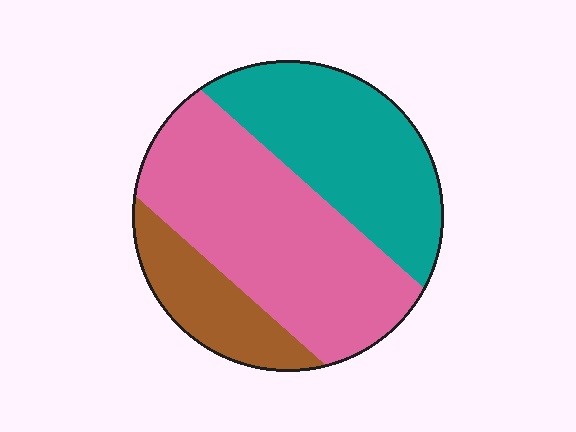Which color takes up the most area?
Pink, at roughly 50%.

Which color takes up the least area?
Brown, at roughly 15%.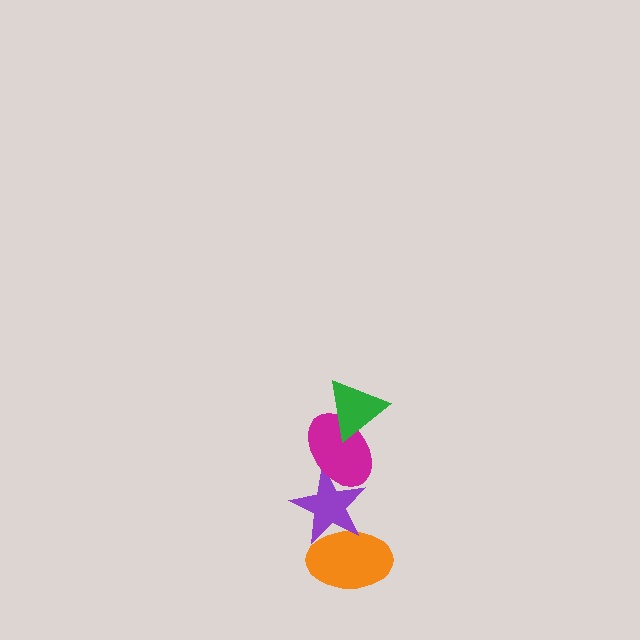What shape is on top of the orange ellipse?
The purple star is on top of the orange ellipse.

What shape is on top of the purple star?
The magenta ellipse is on top of the purple star.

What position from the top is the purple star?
The purple star is 3rd from the top.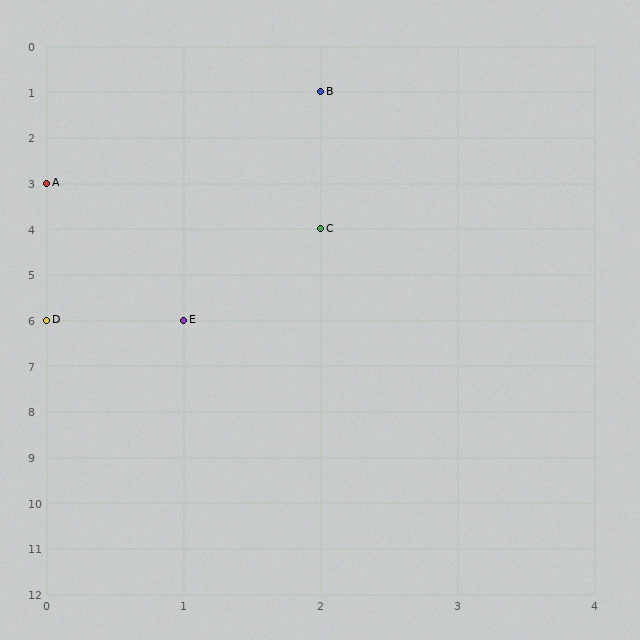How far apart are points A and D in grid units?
Points A and D are 3 rows apart.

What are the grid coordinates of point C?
Point C is at grid coordinates (2, 4).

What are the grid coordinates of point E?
Point E is at grid coordinates (1, 6).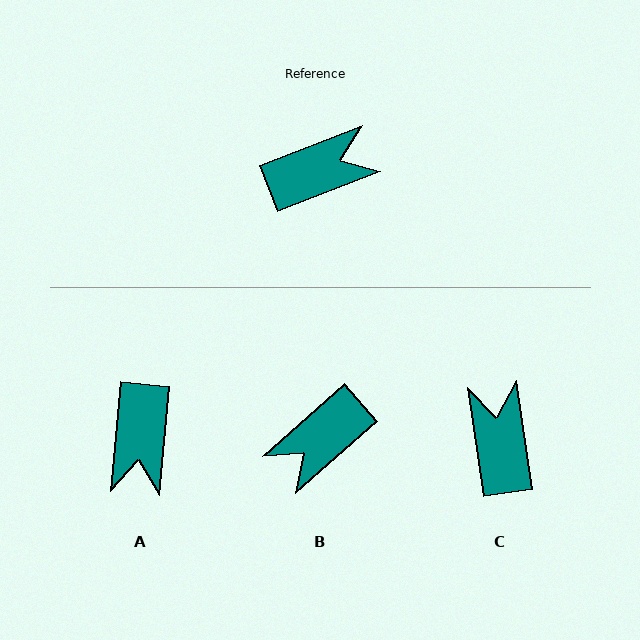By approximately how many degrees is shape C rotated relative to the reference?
Approximately 77 degrees counter-clockwise.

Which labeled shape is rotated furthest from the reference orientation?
B, about 160 degrees away.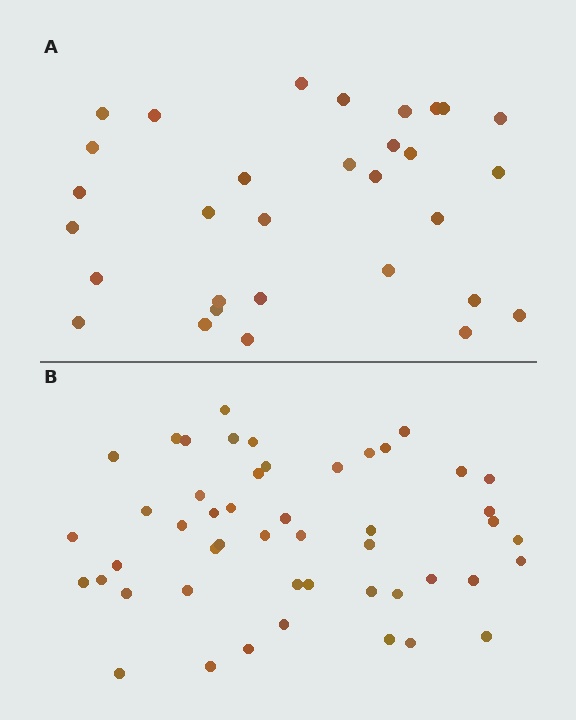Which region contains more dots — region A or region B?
Region B (the bottom region) has more dots.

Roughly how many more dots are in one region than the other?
Region B has approximately 20 more dots than region A.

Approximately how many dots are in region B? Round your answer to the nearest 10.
About 50 dots. (The exact count is 49, which rounds to 50.)